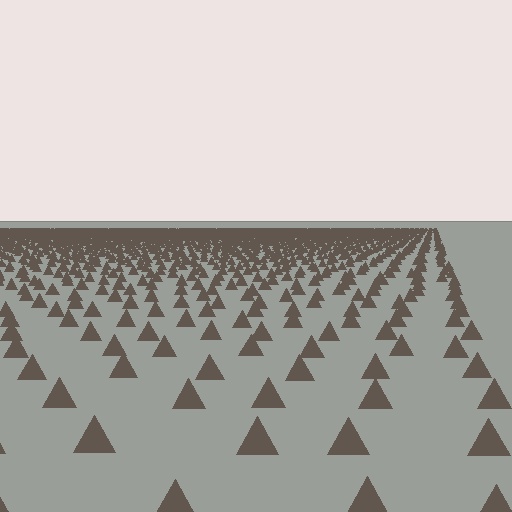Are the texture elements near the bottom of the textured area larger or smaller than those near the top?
Larger. Near the bottom, elements are closer to the viewer and appear at a bigger on-screen size.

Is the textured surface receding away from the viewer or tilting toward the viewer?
The surface is receding away from the viewer. Texture elements get smaller and denser toward the top.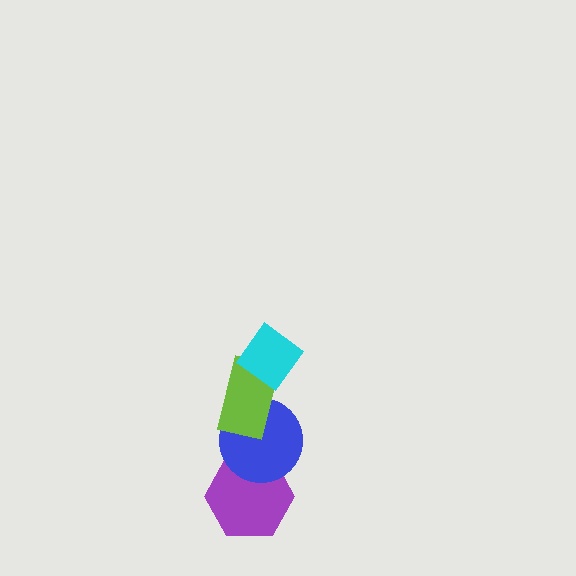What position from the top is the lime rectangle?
The lime rectangle is 2nd from the top.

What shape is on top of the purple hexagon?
The blue circle is on top of the purple hexagon.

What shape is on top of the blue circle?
The lime rectangle is on top of the blue circle.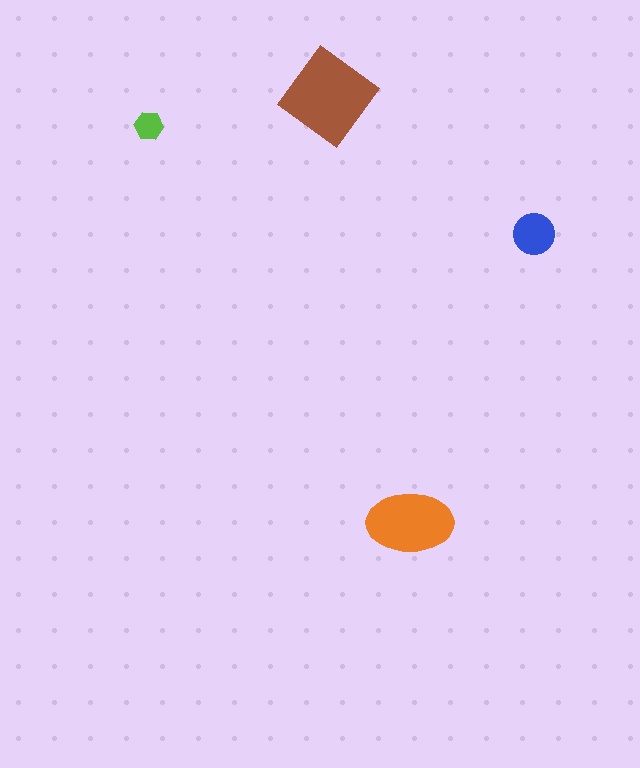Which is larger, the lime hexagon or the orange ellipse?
The orange ellipse.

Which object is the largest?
The brown diamond.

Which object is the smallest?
The lime hexagon.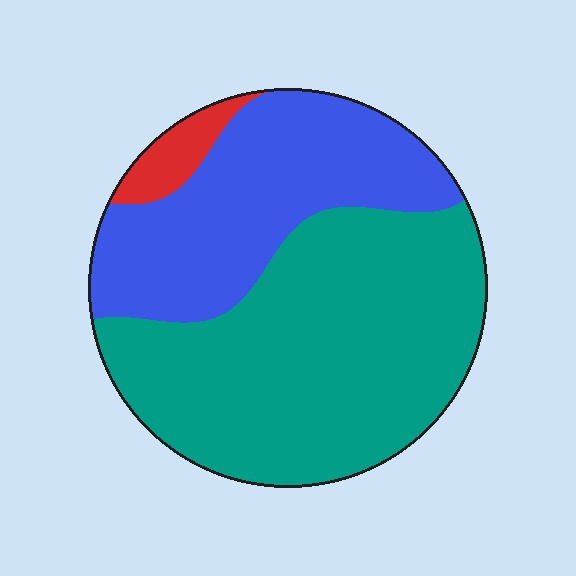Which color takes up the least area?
Red, at roughly 5%.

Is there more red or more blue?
Blue.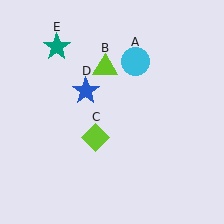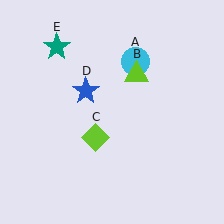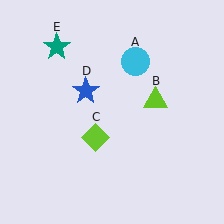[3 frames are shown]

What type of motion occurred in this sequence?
The lime triangle (object B) rotated clockwise around the center of the scene.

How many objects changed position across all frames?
1 object changed position: lime triangle (object B).